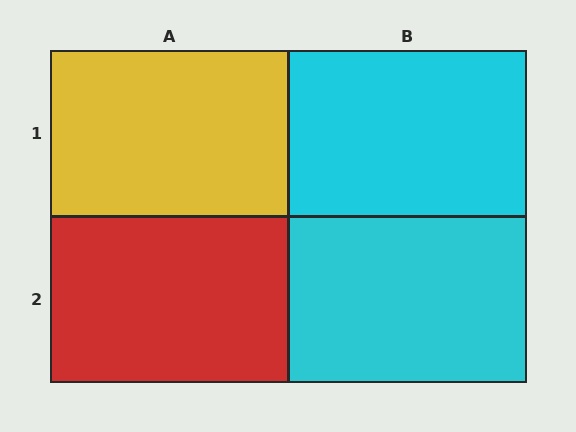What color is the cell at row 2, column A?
Red.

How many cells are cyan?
2 cells are cyan.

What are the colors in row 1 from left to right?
Yellow, cyan.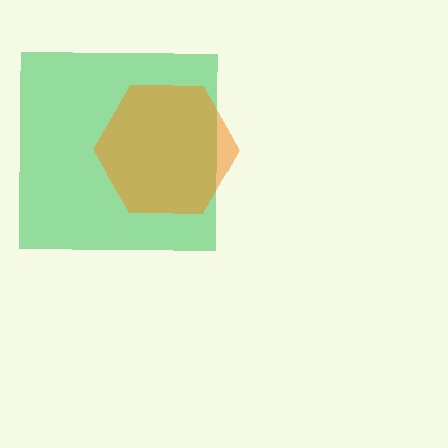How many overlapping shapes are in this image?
There are 2 overlapping shapes in the image.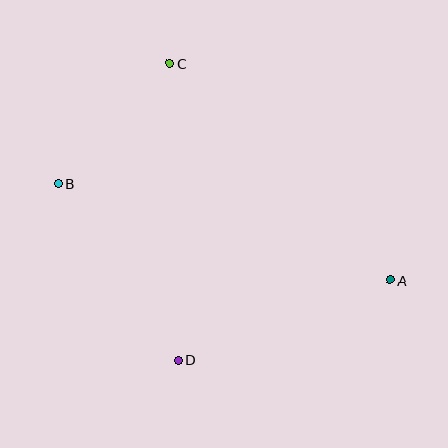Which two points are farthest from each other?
Points A and B are farthest from each other.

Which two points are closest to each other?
Points B and C are closest to each other.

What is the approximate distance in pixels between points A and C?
The distance between A and C is approximately 309 pixels.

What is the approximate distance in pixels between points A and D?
The distance between A and D is approximately 227 pixels.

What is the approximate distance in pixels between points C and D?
The distance between C and D is approximately 297 pixels.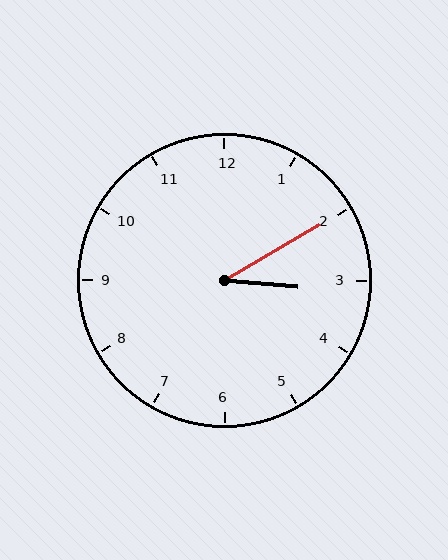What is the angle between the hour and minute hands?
Approximately 35 degrees.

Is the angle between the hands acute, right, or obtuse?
It is acute.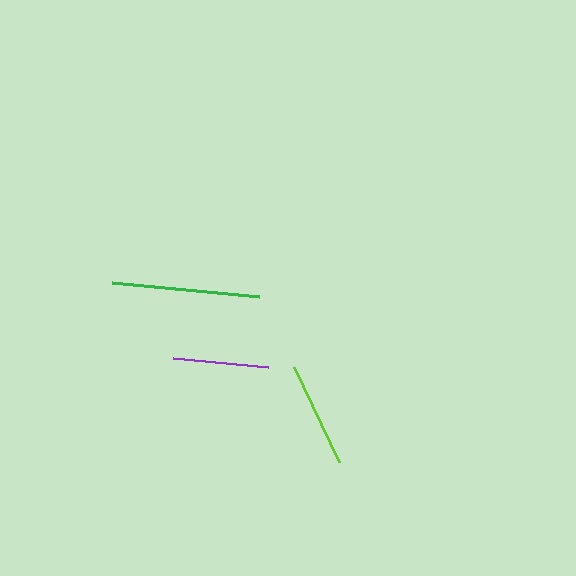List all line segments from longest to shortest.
From longest to shortest: green, lime, purple.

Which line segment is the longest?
The green line is the longest at approximately 148 pixels.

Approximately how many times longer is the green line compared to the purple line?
The green line is approximately 1.6 times the length of the purple line.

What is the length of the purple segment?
The purple segment is approximately 95 pixels long.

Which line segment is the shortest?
The purple line is the shortest at approximately 95 pixels.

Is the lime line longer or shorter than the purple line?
The lime line is longer than the purple line.